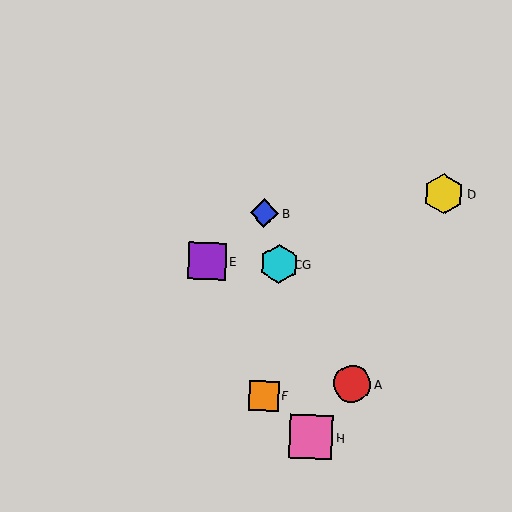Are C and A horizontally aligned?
No, C is at y≈264 and A is at y≈384.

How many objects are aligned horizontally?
3 objects (C, E, G) are aligned horizontally.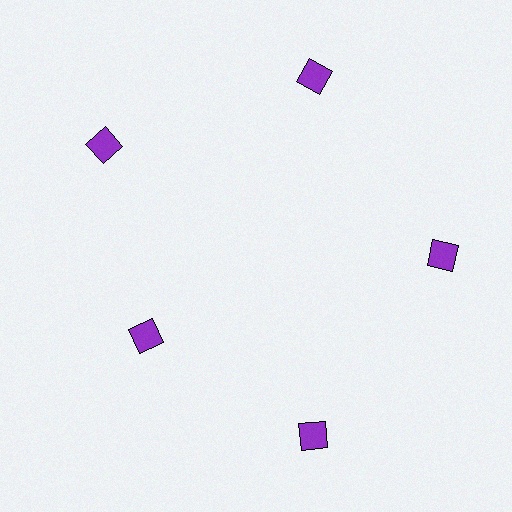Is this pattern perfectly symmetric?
No. The 5 purple squares are arranged in a ring, but one element near the 8 o'clock position is pulled inward toward the center, breaking the 5-fold rotational symmetry.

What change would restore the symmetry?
The symmetry would be restored by moving it outward, back onto the ring so that all 5 squares sit at equal angles and equal distance from the center.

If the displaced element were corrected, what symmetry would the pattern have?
It would have 5-fold rotational symmetry — the pattern would map onto itself every 72 degrees.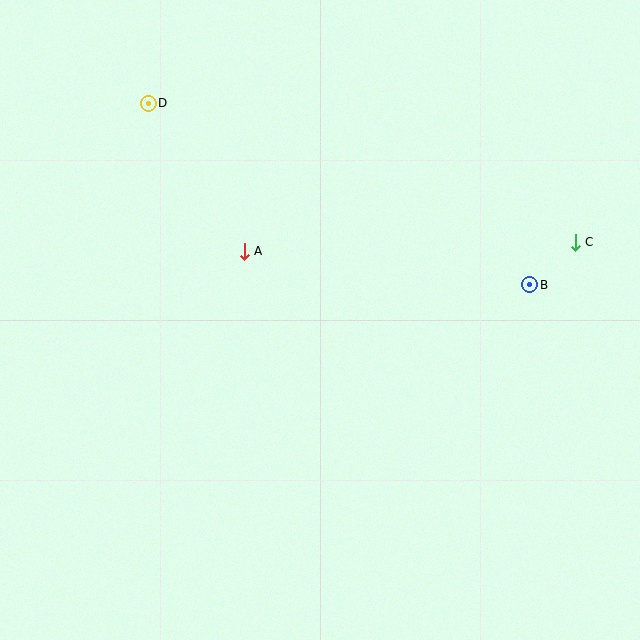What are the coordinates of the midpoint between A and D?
The midpoint between A and D is at (196, 177).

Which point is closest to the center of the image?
Point A at (244, 251) is closest to the center.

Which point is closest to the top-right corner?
Point C is closest to the top-right corner.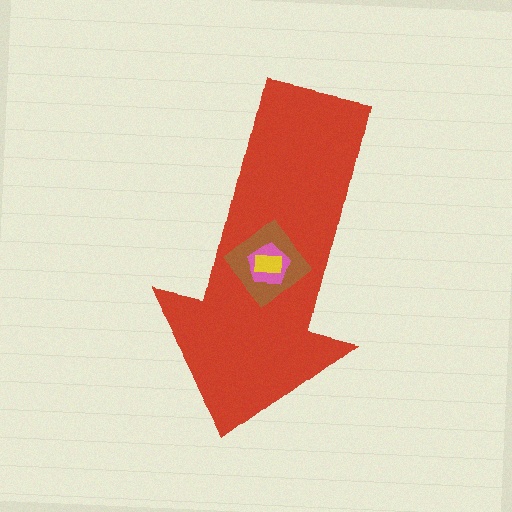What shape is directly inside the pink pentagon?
The yellow rectangle.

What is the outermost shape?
The red arrow.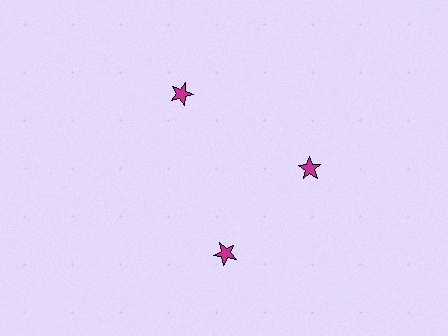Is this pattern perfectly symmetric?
No. The 3 magenta stars are arranged in a ring, but one element near the 7 o'clock position is rotated out of alignment along the ring, breaking the 3-fold rotational symmetry.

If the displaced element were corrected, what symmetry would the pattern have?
It would have 3-fold rotational symmetry — the pattern would map onto itself every 120 degrees.